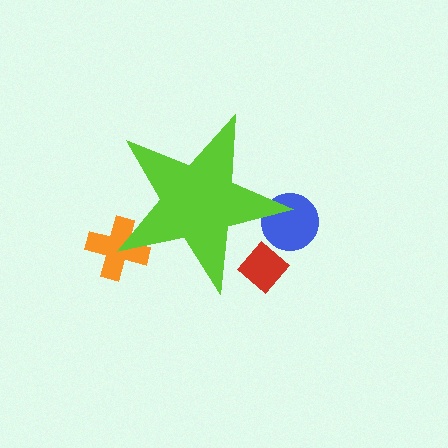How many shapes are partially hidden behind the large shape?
3 shapes are partially hidden.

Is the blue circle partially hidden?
Yes, the blue circle is partially hidden behind the lime star.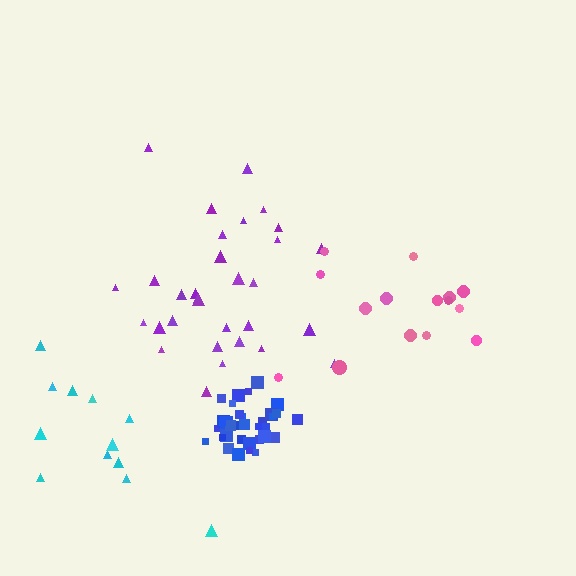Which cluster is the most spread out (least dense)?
Cyan.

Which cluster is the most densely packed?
Blue.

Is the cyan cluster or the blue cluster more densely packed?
Blue.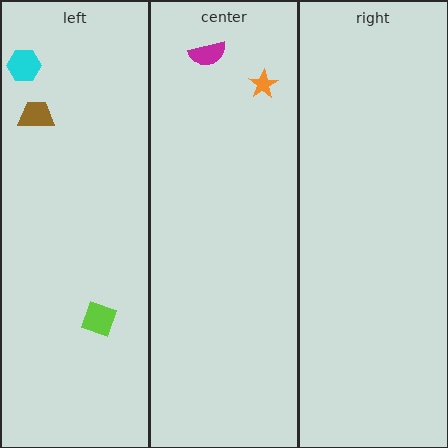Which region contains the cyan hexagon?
The left region.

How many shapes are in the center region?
2.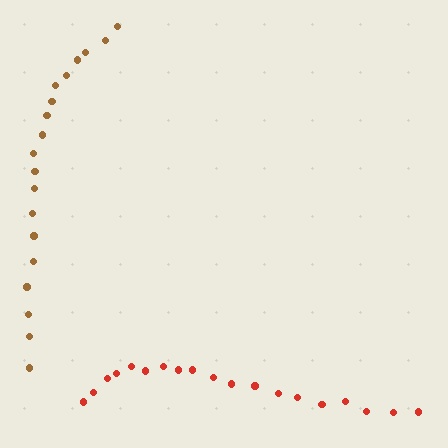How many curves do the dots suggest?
There are 2 distinct paths.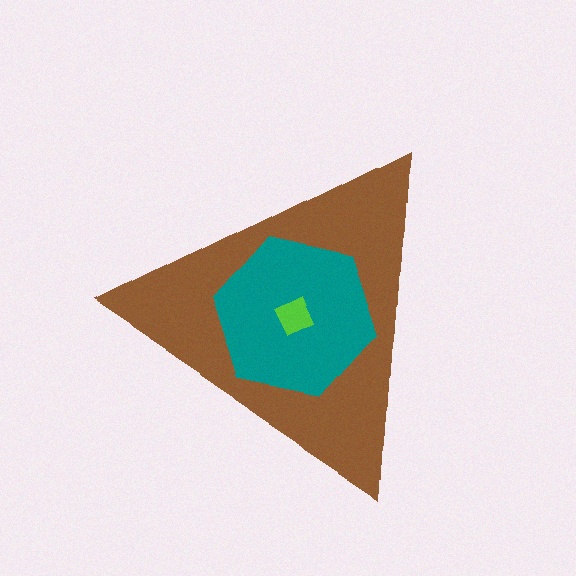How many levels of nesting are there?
3.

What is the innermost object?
The lime diamond.